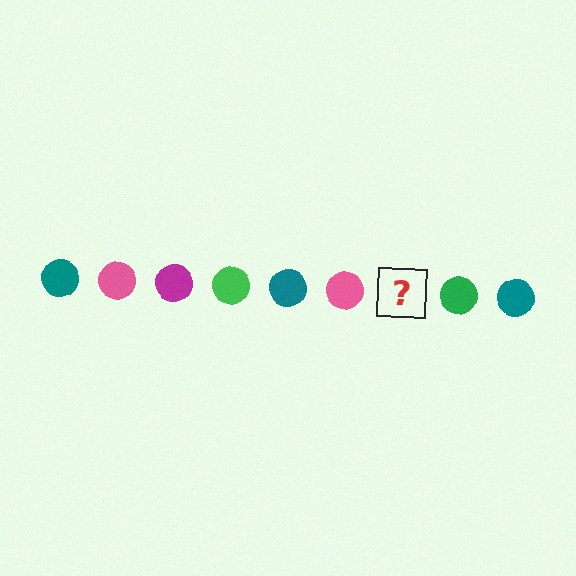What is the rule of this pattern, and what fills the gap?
The rule is that the pattern cycles through teal, pink, magenta, green circles. The gap should be filled with a magenta circle.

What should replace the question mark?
The question mark should be replaced with a magenta circle.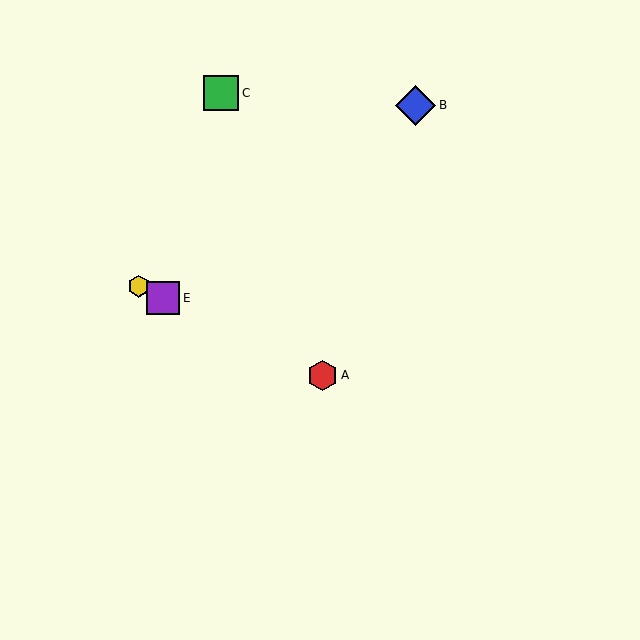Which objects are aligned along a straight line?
Objects A, D, E are aligned along a straight line.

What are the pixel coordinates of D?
Object D is at (139, 286).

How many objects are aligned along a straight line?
3 objects (A, D, E) are aligned along a straight line.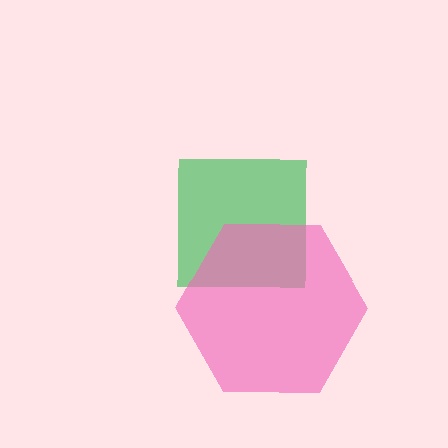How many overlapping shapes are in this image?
There are 2 overlapping shapes in the image.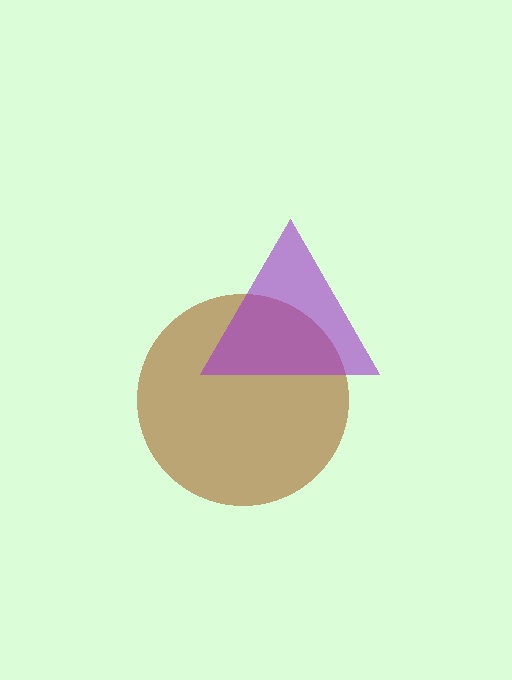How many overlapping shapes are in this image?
There are 2 overlapping shapes in the image.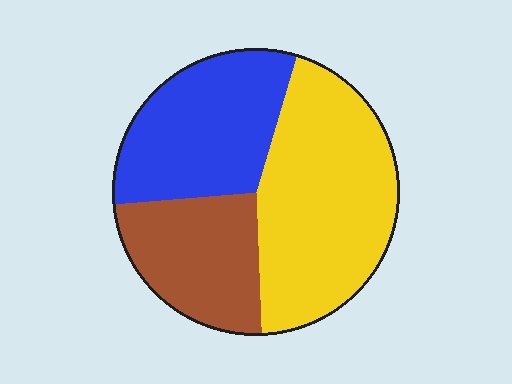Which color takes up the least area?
Brown, at roughly 25%.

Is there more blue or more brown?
Blue.